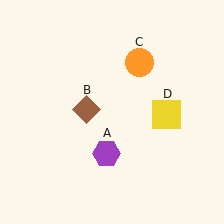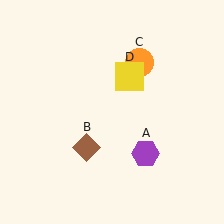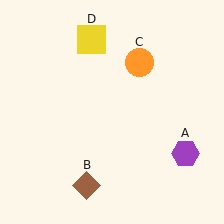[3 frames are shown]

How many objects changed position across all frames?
3 objects changed position: purple hexagon (object A), brown diamond (object B), yellow square (object D).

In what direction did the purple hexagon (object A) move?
The purple hexagon (object A) moved right.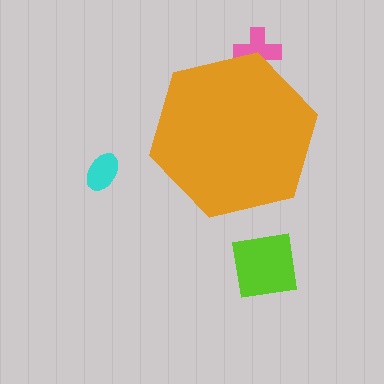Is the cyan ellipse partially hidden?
No, the cyan ellipse is fully visible.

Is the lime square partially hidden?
No, the lime square is fully visible.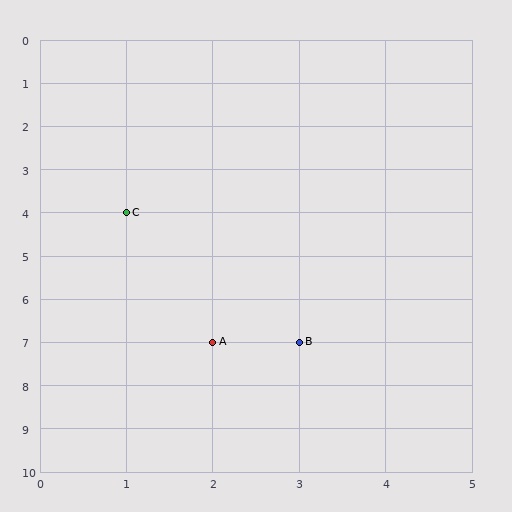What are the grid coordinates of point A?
Point A is at grid coordinates (2, 7).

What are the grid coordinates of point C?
Point C is at grid coordinates (1, 4).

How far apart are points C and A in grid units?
Points C and A are 1 column and 3 rows apart (about 3.2 grid units diagonally).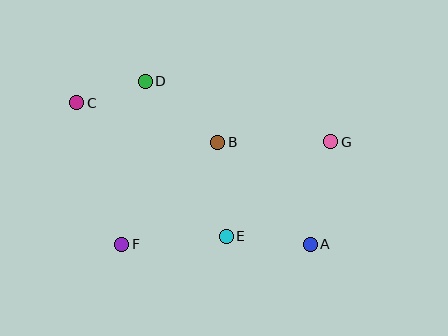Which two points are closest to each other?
Points C and D are closest to each other.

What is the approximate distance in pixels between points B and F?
The distance between B and F is approximately 140 pixels.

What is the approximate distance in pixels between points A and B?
The distance between A and B is approximately 137 pixels.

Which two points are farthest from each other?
Points A and C are farthest from each other.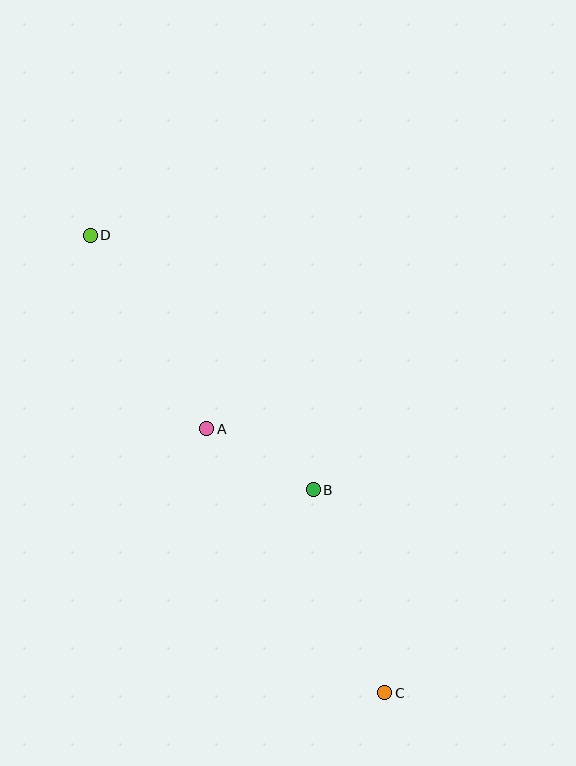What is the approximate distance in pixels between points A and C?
The distance between A and C is approximately 318 pixels.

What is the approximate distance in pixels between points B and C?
The distance between B and C is approximately 215 pixels.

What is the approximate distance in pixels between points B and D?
The distance between B and D is approximately 338 pixels.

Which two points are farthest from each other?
Points C and D are farthest from each other.